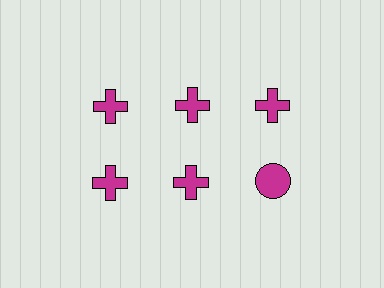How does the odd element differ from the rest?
It has a different shape: circle instead of cross.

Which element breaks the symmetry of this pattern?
The magenta circle in the second row, center column breaks the symmetry. All other shapes are magenta crosses.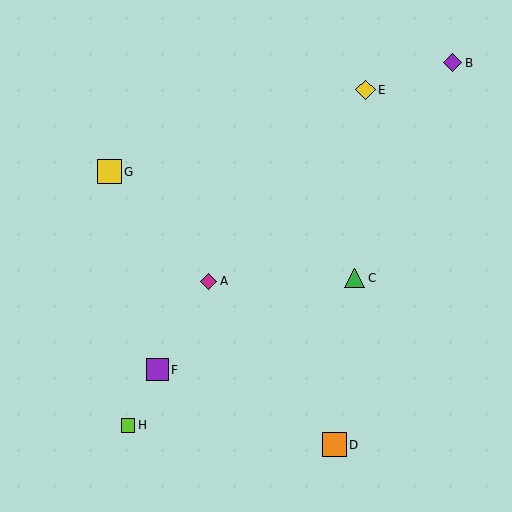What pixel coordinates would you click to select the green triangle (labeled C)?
Click at (355, 278) to select the green triangle C.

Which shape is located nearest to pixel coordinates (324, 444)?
The orange square (labeled D) at (334, 445) is nearest to that location.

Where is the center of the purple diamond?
The center of the purple diamond is at (453, 63).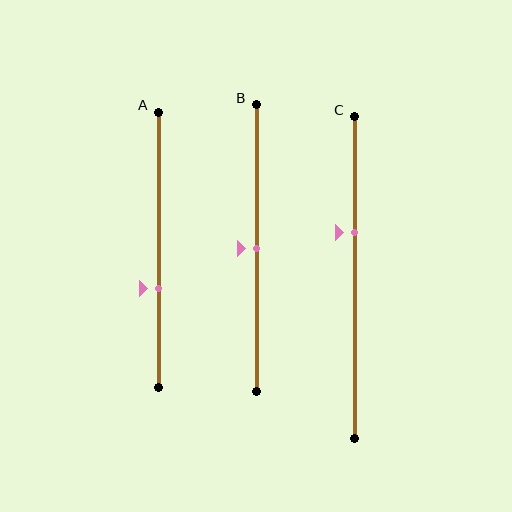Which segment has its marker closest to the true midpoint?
Segment B has its marker closest to the true midpoint.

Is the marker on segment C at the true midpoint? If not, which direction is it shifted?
No, the marker on segment C is shifted upward by about 14% of the segment length.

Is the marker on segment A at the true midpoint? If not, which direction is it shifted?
No, the marker on segment A is shifted downward by about 14% of the segment length.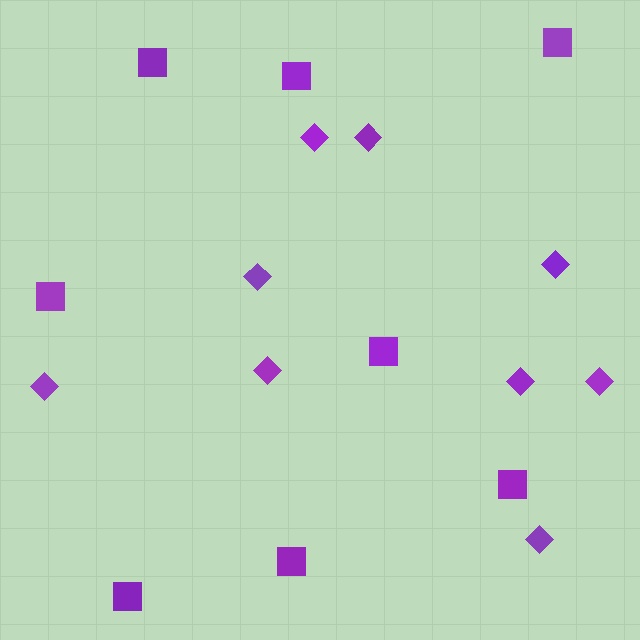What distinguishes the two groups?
There are 2 groups: one group of squares (8) and one group of diamonds (9).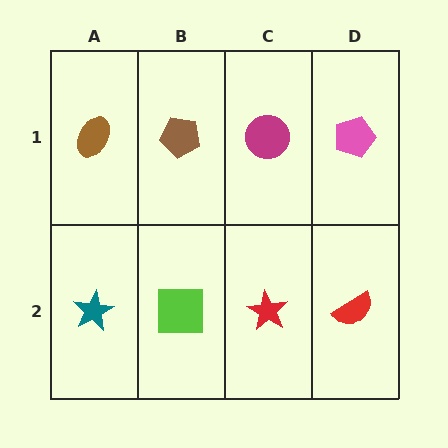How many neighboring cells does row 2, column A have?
2.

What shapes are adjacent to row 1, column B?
A lime square (row 2, column B), a brown ellipse (row 1, column A), a magenta circle (row 1, column C).